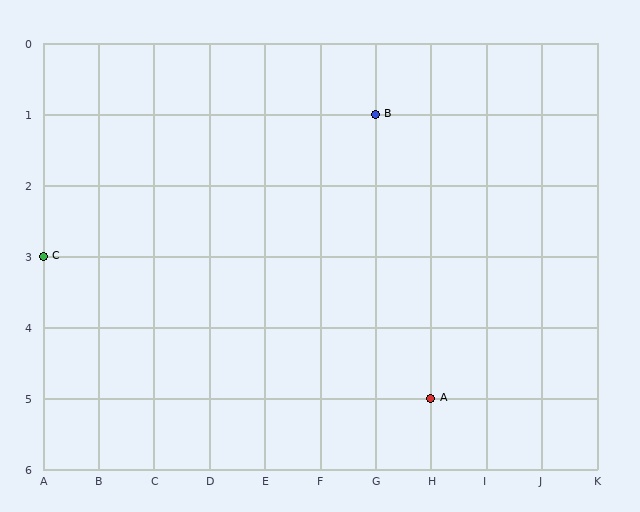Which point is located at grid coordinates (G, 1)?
Point B is at (G, 1).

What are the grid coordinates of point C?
Point C is at grid coordinates (A, 3).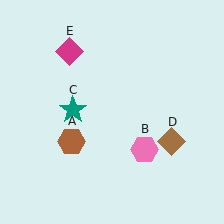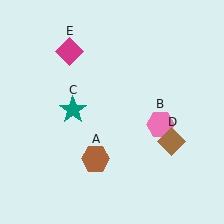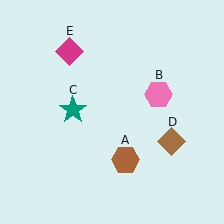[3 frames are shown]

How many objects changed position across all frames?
2 objects changed position: brown hexagon (object A), pink hexagon (object B).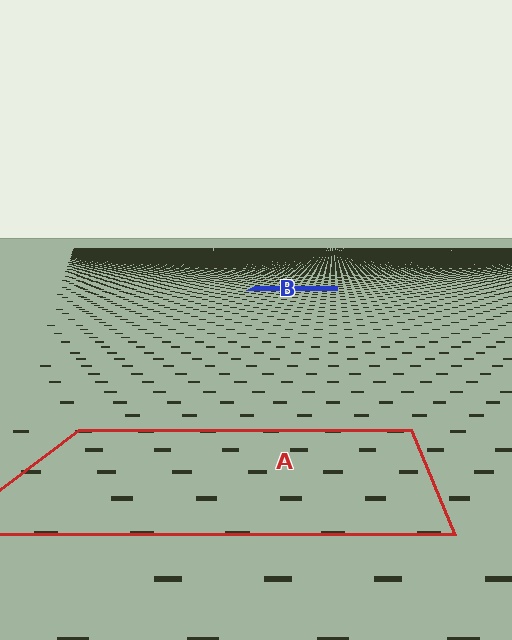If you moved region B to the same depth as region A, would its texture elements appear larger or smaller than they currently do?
They would appear larger. At a closer depth, the same texture elements are projected at a bigger on-screen size.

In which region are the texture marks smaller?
The texture marks are smaller in region B, because it is farther away.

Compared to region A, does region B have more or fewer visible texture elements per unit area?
Region B has more texture elements per unit area — they are packed more densely because it is farther away.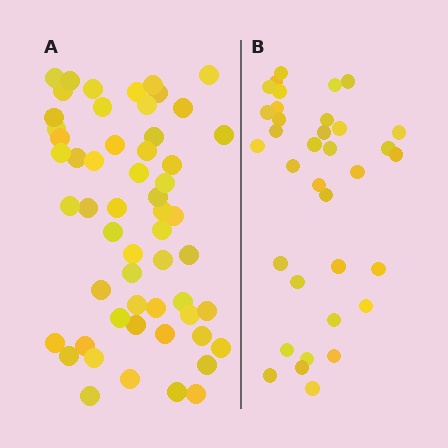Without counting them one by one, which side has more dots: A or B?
Region A (the left region) has more dots.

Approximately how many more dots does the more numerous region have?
Region A has approximately 20 more dots than region B.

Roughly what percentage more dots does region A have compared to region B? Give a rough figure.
About 60% more.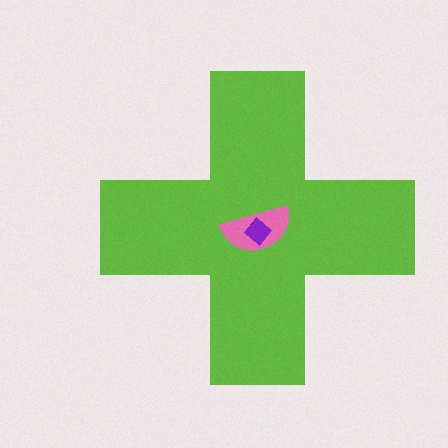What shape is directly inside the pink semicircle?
The purple diamond.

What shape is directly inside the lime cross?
The pink semicircle.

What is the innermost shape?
The purple diamond.